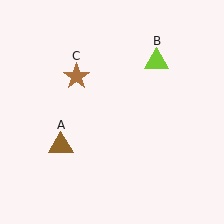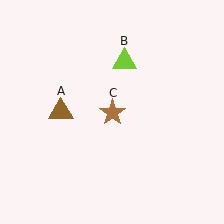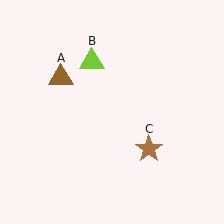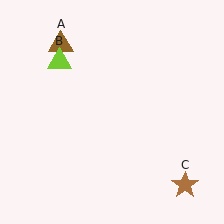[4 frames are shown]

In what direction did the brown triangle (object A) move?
The brown triangle (object A) moved up.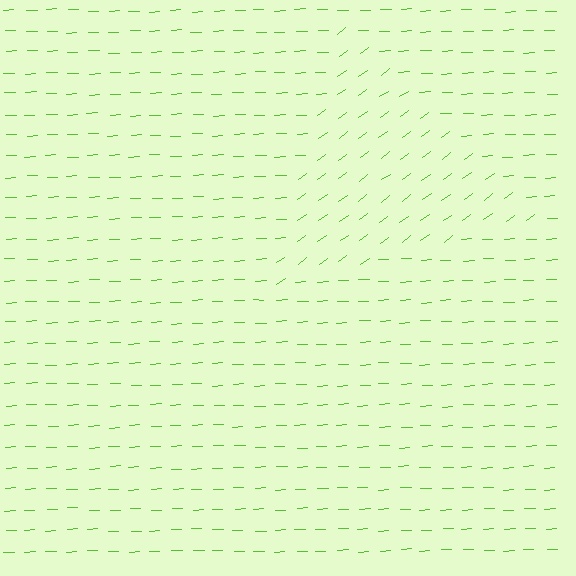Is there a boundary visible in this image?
Yes, there is a texture boundary formed by a change in line orientation.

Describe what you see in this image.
The image is filled with small lime line segments. A triangle region in the image has lines oriented differently from the surrounding lines, creating a visible texture boundary.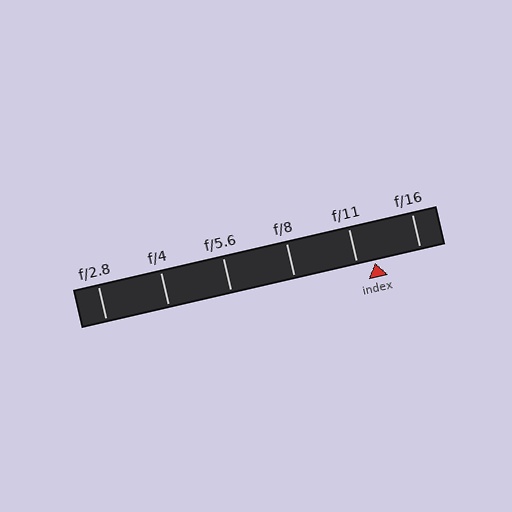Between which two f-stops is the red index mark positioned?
The index mark is between f/11 and f/16.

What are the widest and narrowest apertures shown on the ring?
The widest aperture shown is f/2.8 and the narrowest is f/16.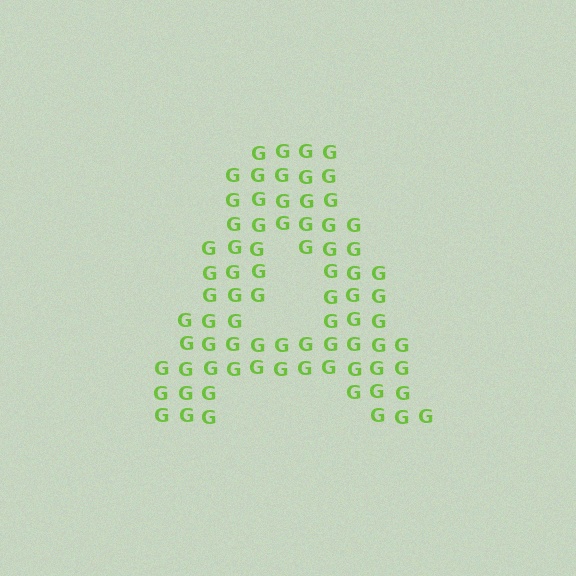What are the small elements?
The small elements are letter G's.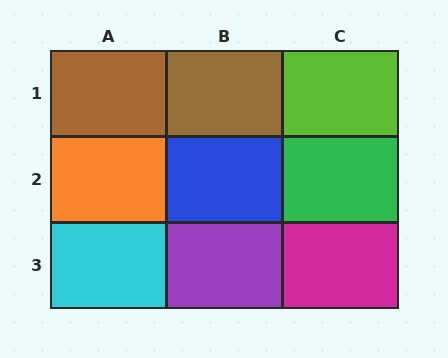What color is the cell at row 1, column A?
Brown.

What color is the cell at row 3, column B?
Purple.